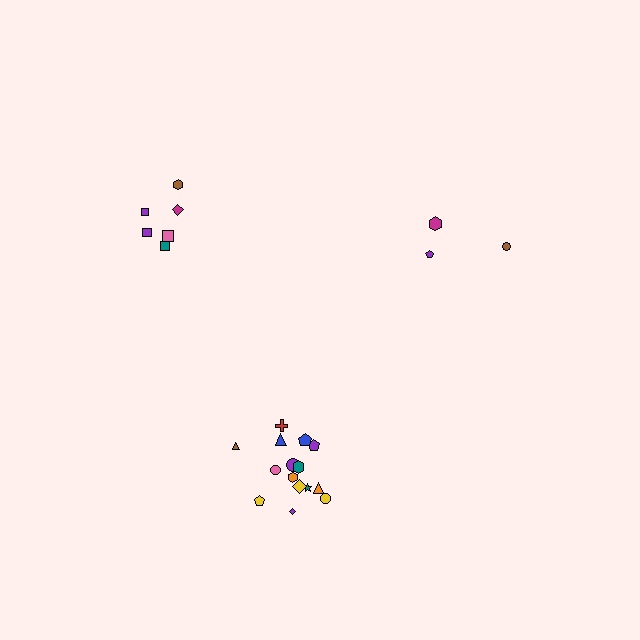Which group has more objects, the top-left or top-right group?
The top-left group.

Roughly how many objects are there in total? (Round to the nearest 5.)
Roughly 25 objects in total.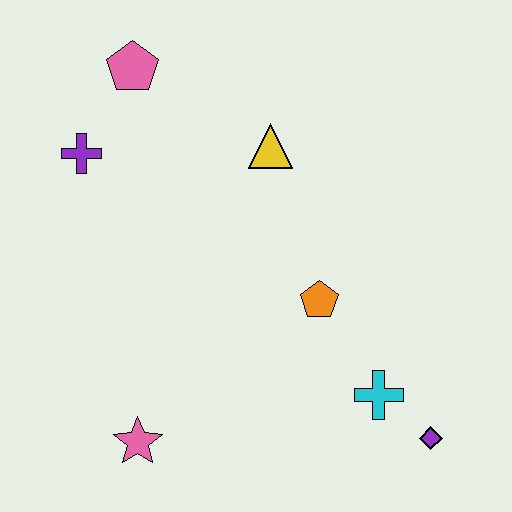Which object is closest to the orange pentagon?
The cyan cross is closest to the orange pentagon.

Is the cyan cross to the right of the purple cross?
Yes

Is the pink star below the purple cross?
Yes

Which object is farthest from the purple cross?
The purple diamond is farthest from the purple cross.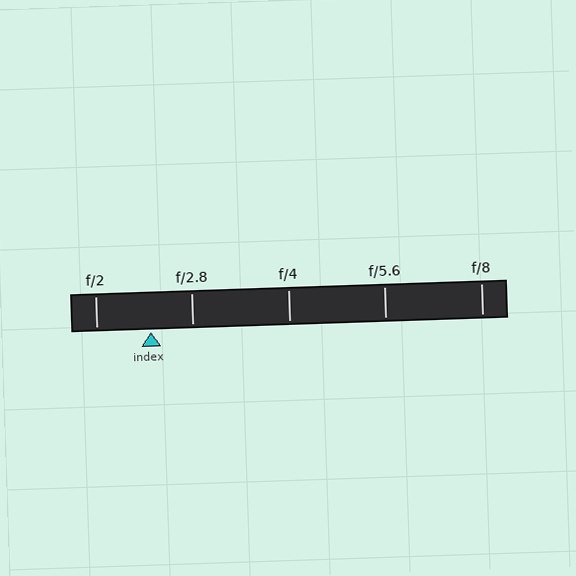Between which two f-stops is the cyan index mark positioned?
The index mark is between f/2 and f/2.8.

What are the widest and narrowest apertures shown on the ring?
The widest aperture shown is f/2 and the narrowest is f/8.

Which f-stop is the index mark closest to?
The index mark is closest to f/2.8.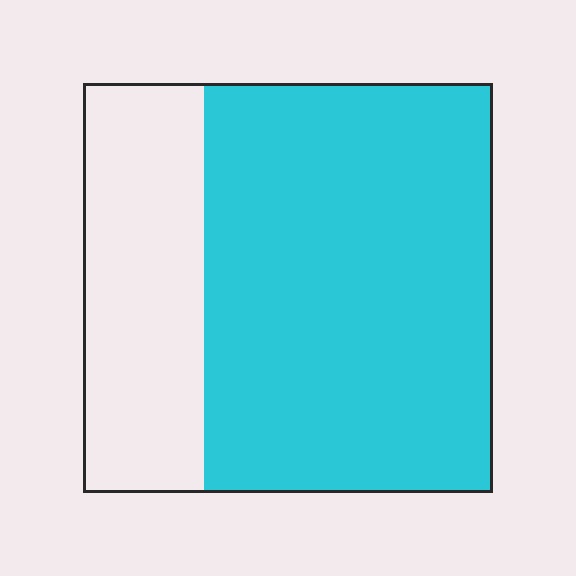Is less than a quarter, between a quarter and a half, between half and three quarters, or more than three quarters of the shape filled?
Between half and three quarters.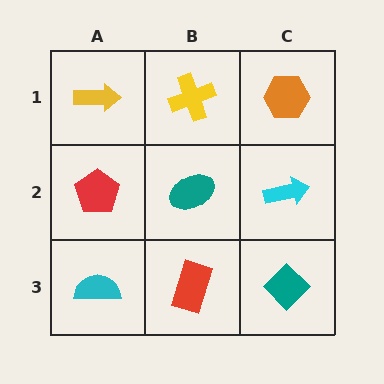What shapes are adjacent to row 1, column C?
A cyan arrow (row 2, column C), a yellow cross (row 1, column B).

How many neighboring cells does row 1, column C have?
2.